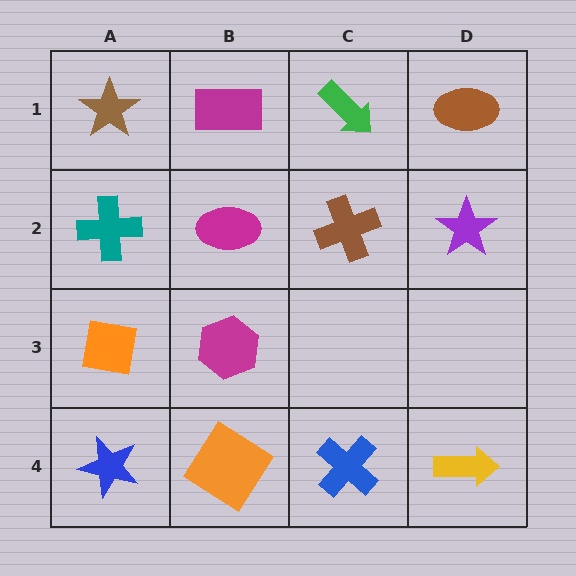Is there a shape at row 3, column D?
No, that cell is empty.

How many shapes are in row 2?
4 shapes.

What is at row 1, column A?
A brown star.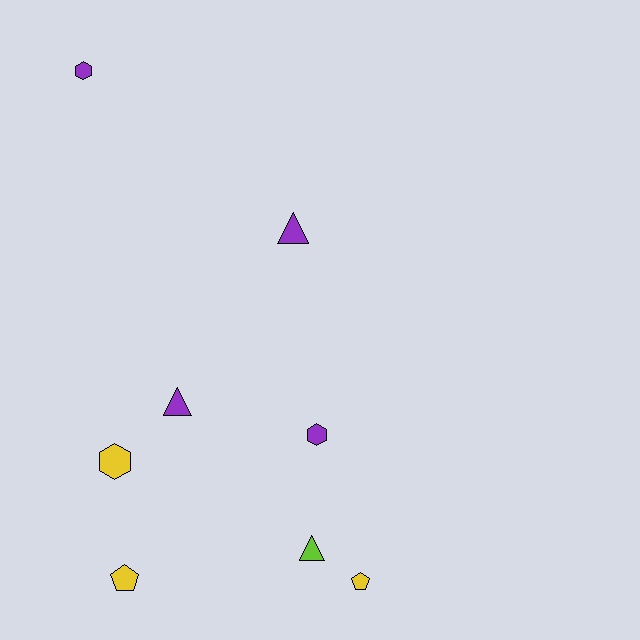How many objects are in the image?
There are 8 objects.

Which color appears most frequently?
Purple, with 4 objects.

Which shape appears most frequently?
Triangle, with 3 objects.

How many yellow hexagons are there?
There is 1 yellow hexagon.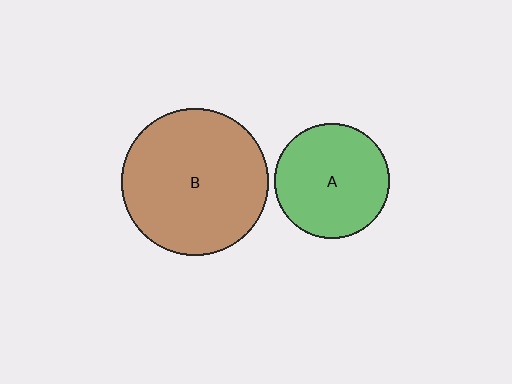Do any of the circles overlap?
No, none of the circles overlap.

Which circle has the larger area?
Circle B (brown).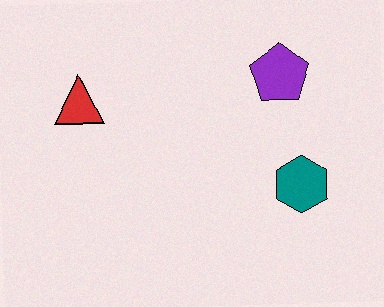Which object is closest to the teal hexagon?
The purple pentagon is closest to the teal hexagon.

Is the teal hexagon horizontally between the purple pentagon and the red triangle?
No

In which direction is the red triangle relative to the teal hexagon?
The red triangle is to the left of the teal hexagon.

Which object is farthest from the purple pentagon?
The red triangle is farthest from the purple pentagon.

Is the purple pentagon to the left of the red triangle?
No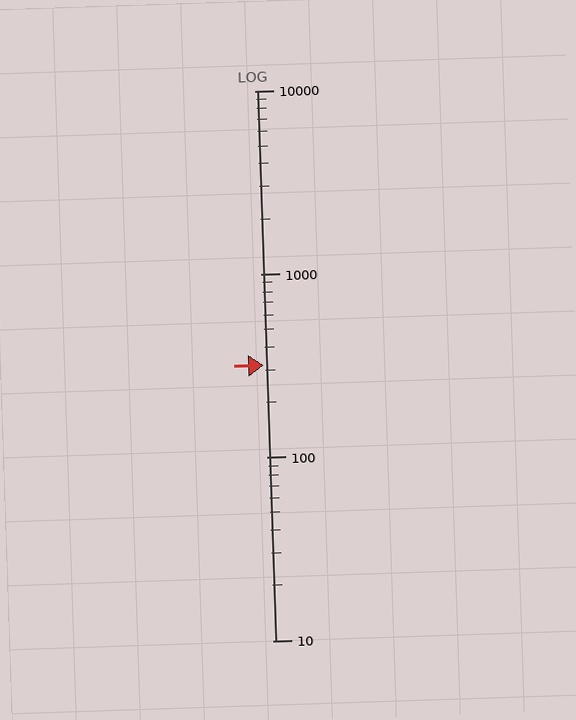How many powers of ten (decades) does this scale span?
The scale spans 3 decades, from 10 to 10000.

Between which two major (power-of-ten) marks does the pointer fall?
The pointer is between 100 and 1000.